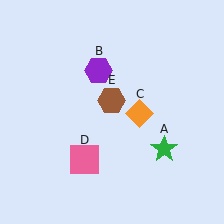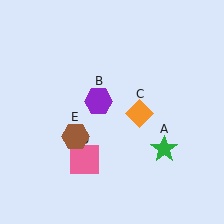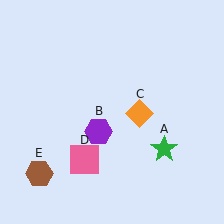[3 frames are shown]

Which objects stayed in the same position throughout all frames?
Green star (object A) and orange diamond (object C) and pink square (object D) remained stationary.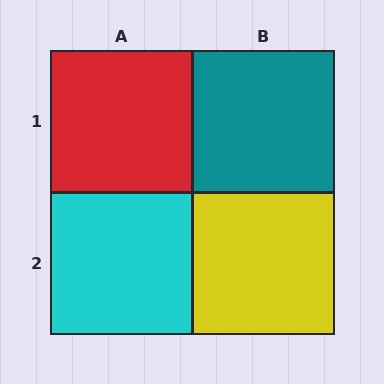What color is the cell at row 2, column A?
Cyan.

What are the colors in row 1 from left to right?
Red, teal.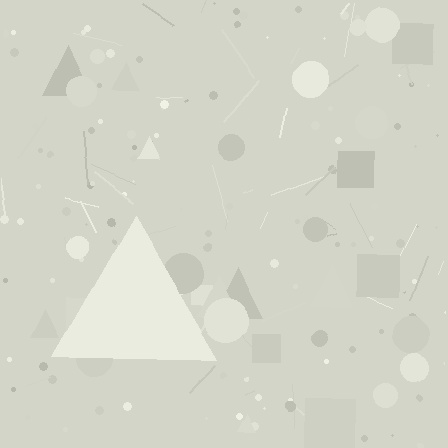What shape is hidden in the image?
A triangle is hidden in the image.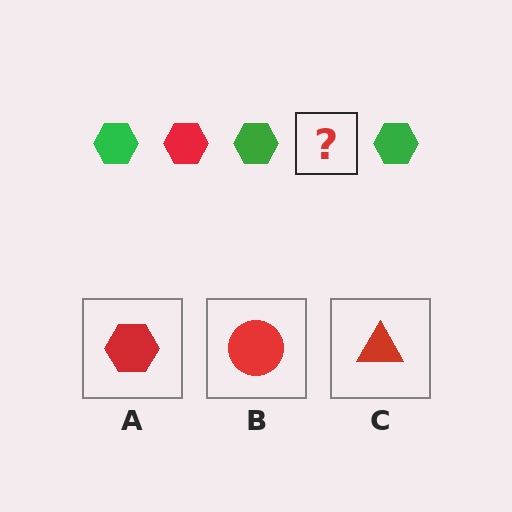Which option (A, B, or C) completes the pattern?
A.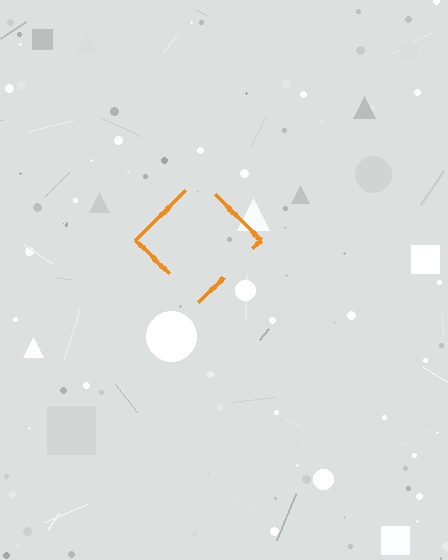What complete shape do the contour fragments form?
The contour fragments form a diamond.